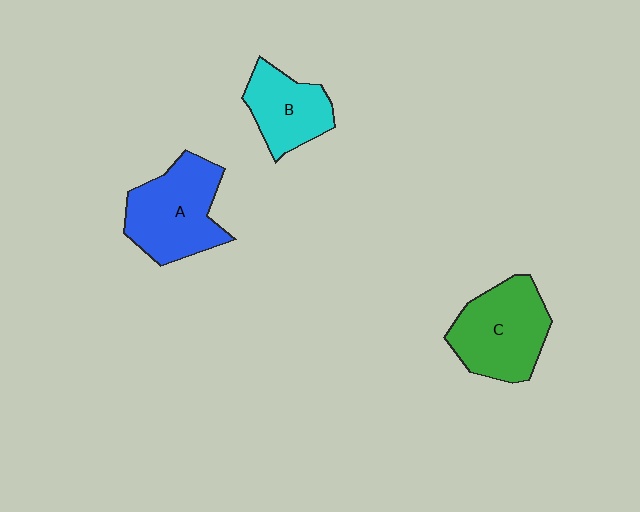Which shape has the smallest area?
Shape B (cyan).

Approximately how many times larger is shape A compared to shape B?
Approximately 1.4 times.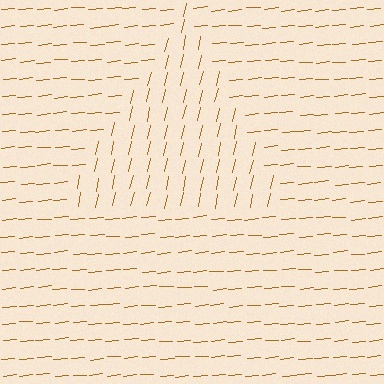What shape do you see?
I see a triangle.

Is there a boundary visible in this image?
Yes, there is a texture boundary formed by a change in line orientation.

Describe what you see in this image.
The image is filled with small brown line segments. A triangle region in the image has lines oriented differently from the surrounding lines, creating a visible texture boundary.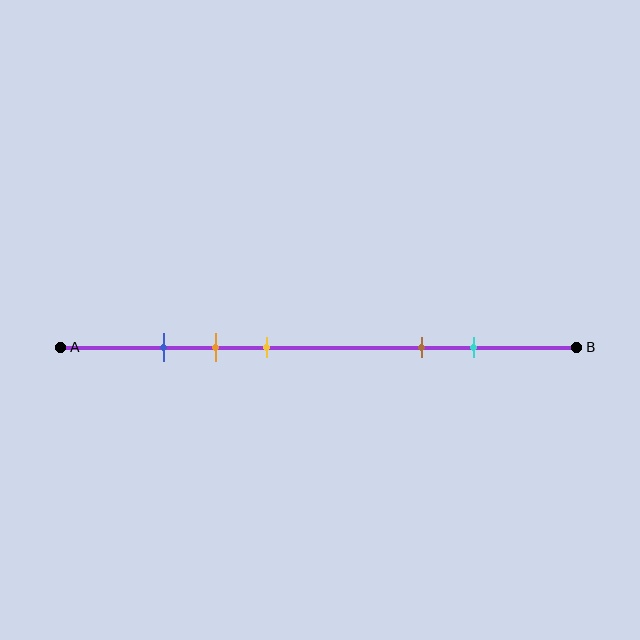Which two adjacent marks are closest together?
The blue and orange marks are the closest adjacent pair.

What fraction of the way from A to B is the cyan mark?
The cyan mark is approximately 80% (0.8) of the way from A to B.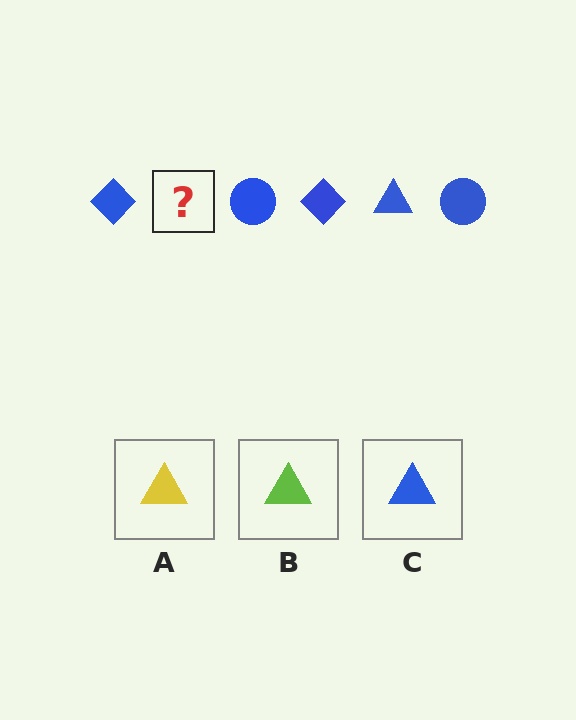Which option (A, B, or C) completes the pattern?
C.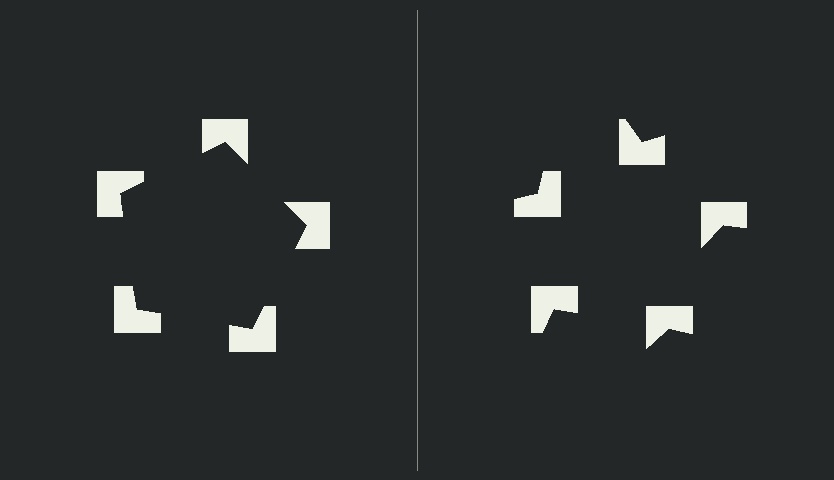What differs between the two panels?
The notched squares are positioned identically on both sides; only the wedge orientations differ. On the left they align to a pentagon; on the right they are misaligned.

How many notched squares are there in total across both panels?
10 — 5 on each side.